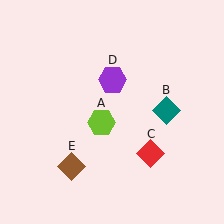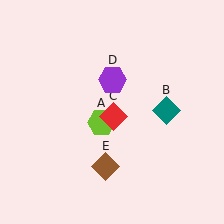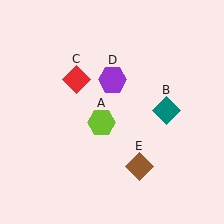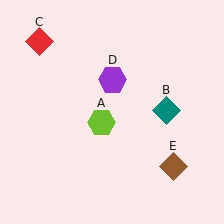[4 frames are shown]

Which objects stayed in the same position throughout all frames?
Lime hexagon (object A) and teal diamond (object B) and purple hexagon (object D) remained stationary.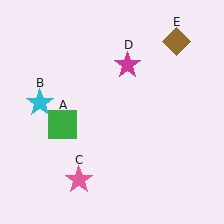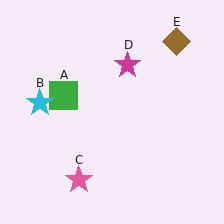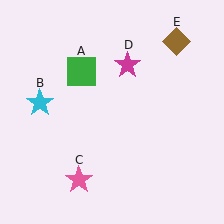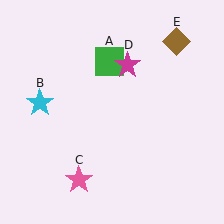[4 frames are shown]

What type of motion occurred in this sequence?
The green square (object A) rotated clockwise around the center of the scene.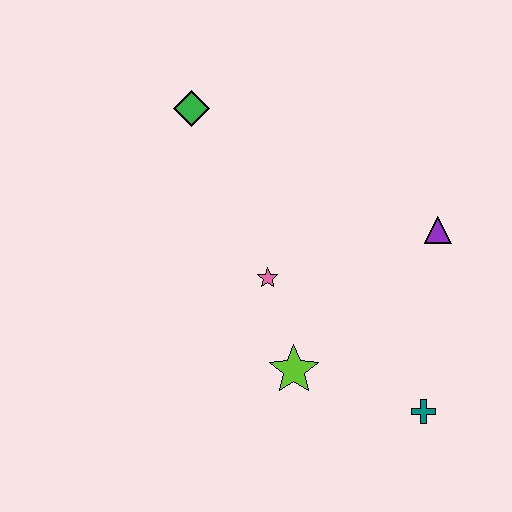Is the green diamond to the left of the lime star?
Yes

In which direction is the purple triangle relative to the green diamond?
The purple triangle is to the right of the green diamond.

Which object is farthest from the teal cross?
The green diamond is farthest from the teal cross.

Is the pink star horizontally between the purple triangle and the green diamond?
Yes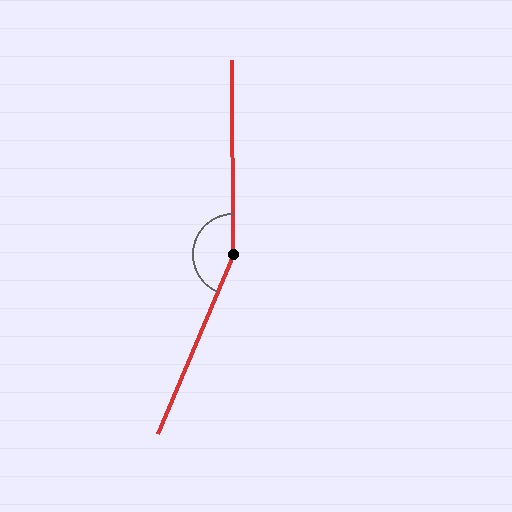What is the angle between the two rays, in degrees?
Approximately 157 degrees.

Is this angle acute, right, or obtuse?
It is obtuse.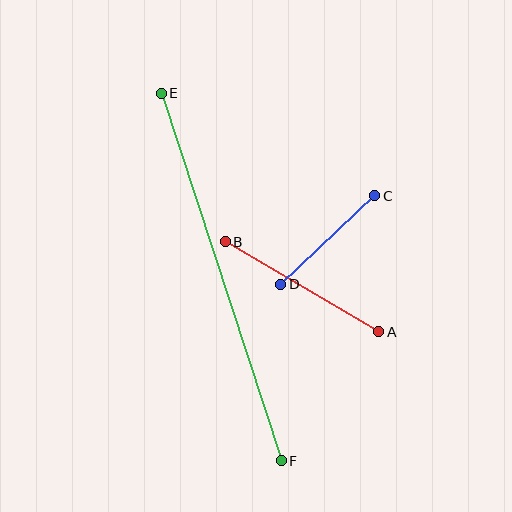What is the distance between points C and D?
The distance is approximately 129 pixels.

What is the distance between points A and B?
The distance is approximately 178 pixels.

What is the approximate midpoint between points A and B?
The midpoint is at approximately (302, 287) pixels.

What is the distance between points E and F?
The distance is approximately 387 pixels.